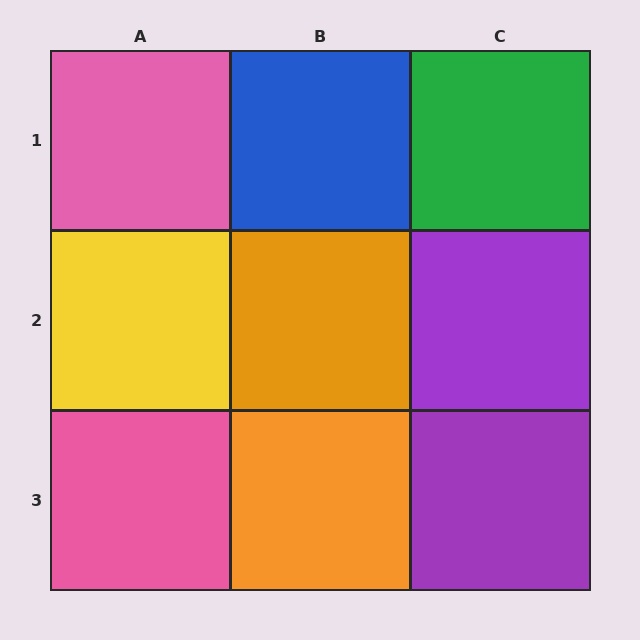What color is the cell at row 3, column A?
Pink.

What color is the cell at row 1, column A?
Pink.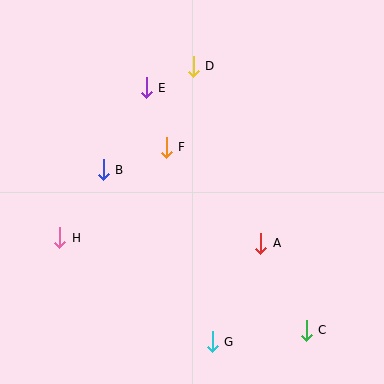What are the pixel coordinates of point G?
Point G is at (212, 342).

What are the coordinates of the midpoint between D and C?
The midpoint between D and C is at (250, 198).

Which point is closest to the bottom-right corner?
Point C is closest to the bottom-right corner.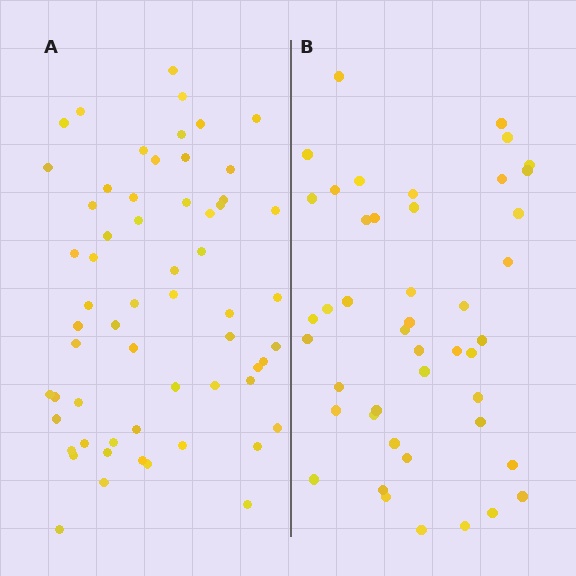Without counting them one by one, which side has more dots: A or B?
Region A (the left region) has more dots.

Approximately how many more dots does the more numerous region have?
Region A has approximately 15 more dots than region B.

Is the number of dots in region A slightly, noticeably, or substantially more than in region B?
Region A has noticeably more, but not dramatically so. The ratio is roughly 1.3 to 1.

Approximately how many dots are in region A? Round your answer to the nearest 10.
About 60 dots.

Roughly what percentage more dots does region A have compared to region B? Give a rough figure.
About 35% more.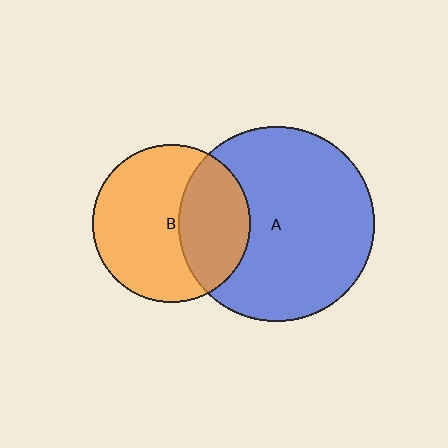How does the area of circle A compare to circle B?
Approximately 1.5 times.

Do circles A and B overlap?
Yes.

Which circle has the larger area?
Circle A (blue).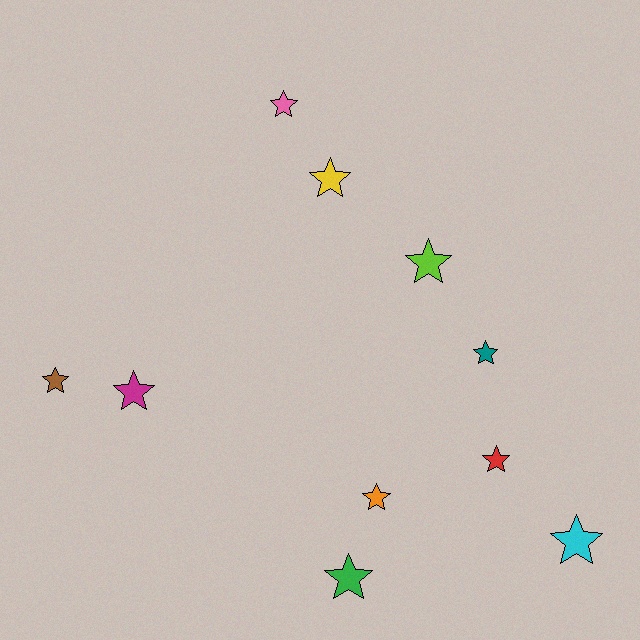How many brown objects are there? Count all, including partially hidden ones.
There is 1 brown object.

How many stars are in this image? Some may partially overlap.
There are 10 stars.